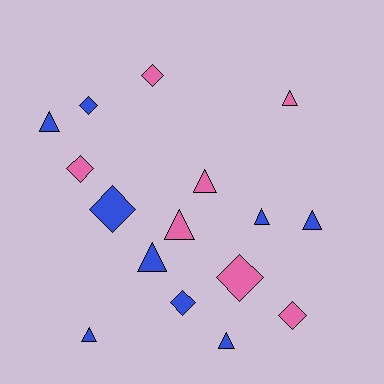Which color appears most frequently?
Blue, with 9 objects.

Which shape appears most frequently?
Triangle, with 9 objects.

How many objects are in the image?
There are 16 objects.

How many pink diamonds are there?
There are 4 pink diamonds.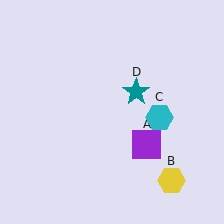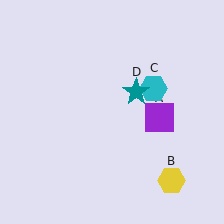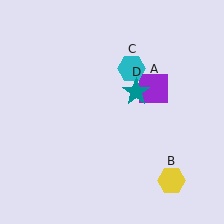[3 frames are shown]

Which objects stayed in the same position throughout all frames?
Yellow hexagon (object B) and teal star (object D) remained stationary.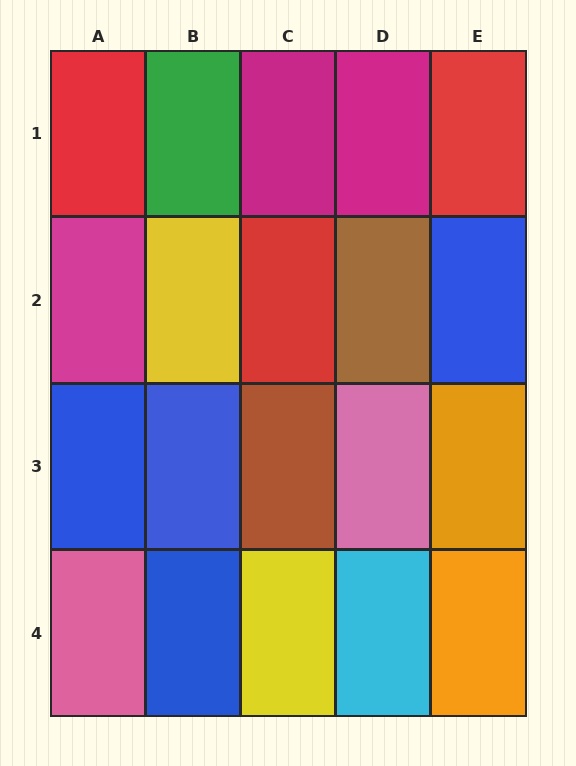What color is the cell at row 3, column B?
Blue.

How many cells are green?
1 cell is green.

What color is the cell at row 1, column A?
Red.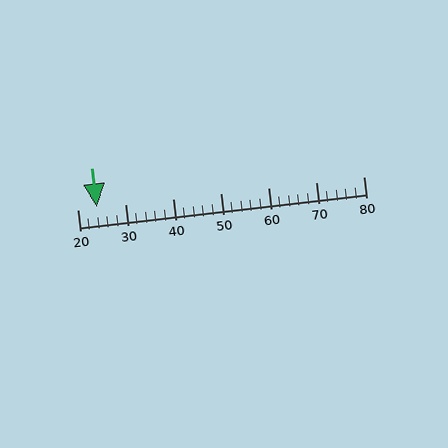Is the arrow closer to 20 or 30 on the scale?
The arrow is closer to 20.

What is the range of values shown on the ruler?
The ruler shows values from 20 to 80.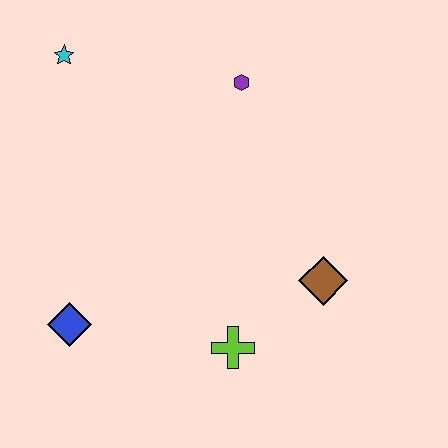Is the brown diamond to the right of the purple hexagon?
Yes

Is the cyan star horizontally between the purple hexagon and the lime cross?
No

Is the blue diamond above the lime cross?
Yes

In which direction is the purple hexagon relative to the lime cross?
The purple hexagon is above the lime cross.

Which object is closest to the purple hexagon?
The cyan star is closest to the purple hexagon.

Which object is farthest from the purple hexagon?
The blue diamond is farthest from the purple hexagon.